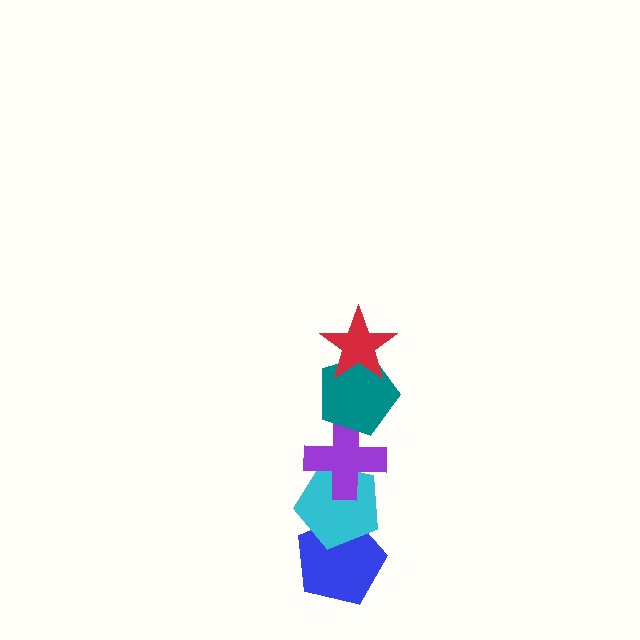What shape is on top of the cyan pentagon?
The purple cross is on top of the cyan pentagon.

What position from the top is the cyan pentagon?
The cyan pentagon is 4th from the top.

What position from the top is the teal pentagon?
The teal pentagon is 2nd from the top.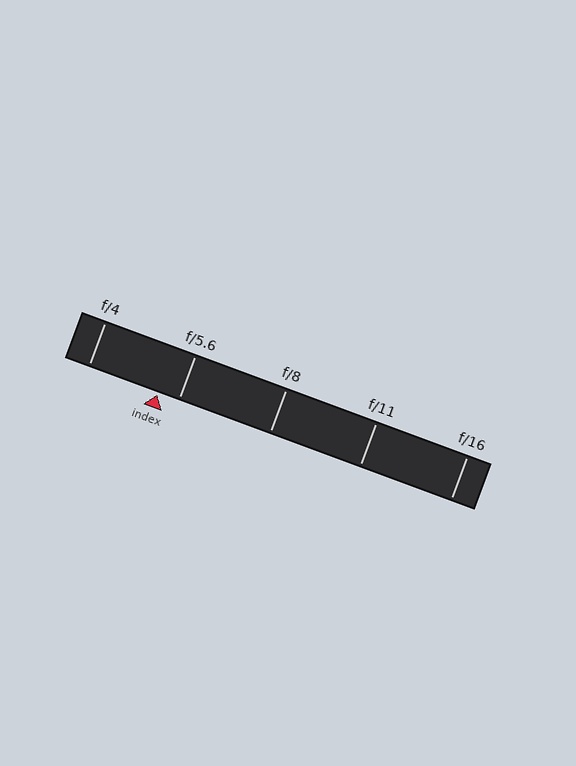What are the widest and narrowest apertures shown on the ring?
The widest aperture shown is f/4 and the narrowest is f/16.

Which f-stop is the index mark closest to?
The index mark is closest to f/5.6.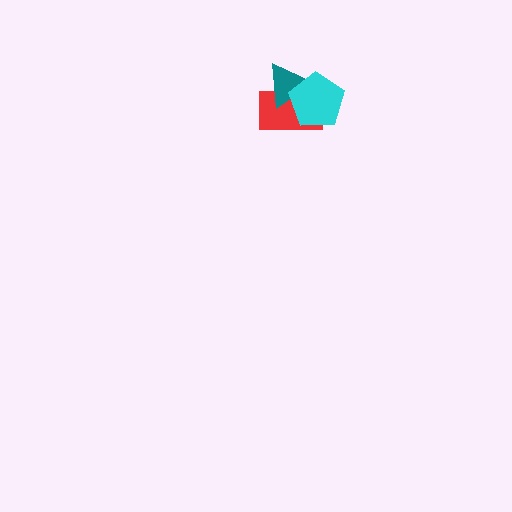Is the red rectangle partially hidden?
Yes, it is partially covered by another shape.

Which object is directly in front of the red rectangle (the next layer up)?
The teal triangle is directly in front of the red rectangle.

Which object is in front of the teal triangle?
The cyan pentagon is in front of the teal triangle.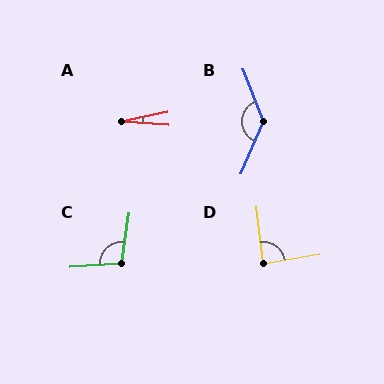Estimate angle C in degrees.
Approximately 103 degrees.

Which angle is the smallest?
A, at approximately 16 degrees.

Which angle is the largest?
B, at approximately 135 degrees.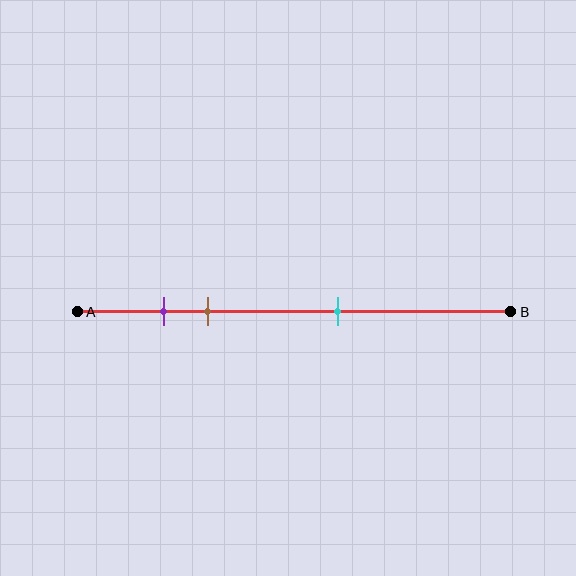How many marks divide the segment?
There are 3 marks dividing the segment.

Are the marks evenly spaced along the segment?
No, the marks are not evenly spaced.